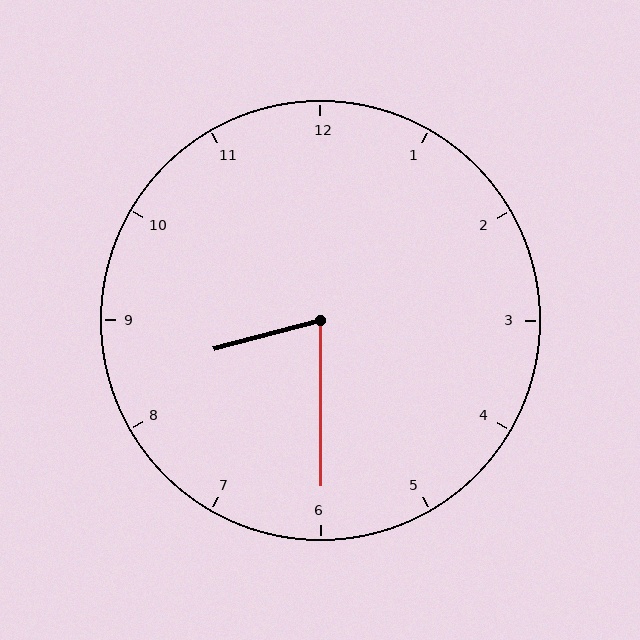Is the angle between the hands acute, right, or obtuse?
It is acute.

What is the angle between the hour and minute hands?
Approximately 75 degrees.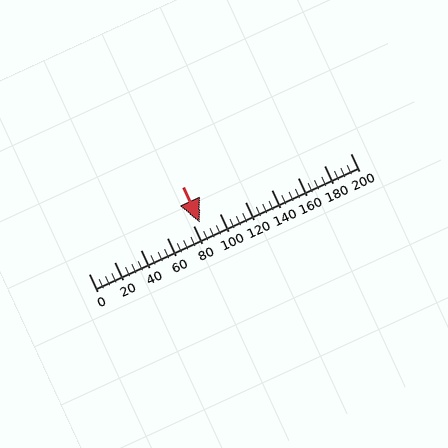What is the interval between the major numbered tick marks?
The major tick marks are spaced 20 units apart.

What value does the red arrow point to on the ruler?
The red arrow points to approximately 85.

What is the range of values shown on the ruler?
The ruler shows values from 0 to 200.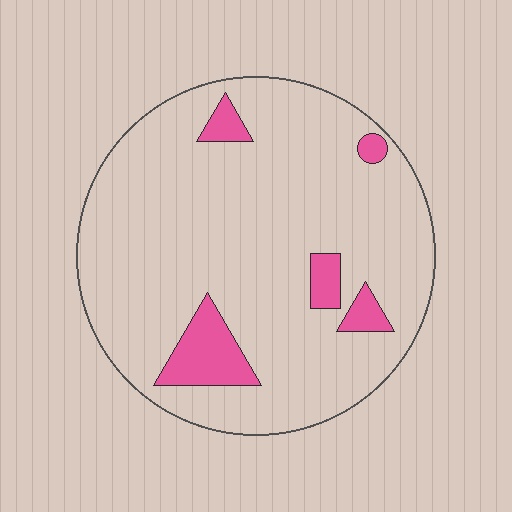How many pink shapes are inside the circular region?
5.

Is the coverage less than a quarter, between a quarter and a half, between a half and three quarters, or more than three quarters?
Less than a quarter.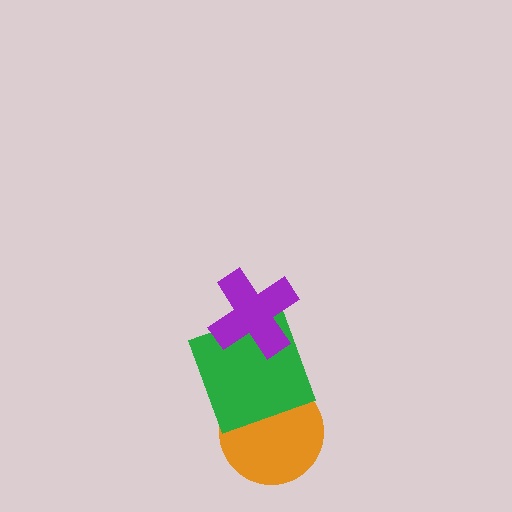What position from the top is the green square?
The green square is 2nd from the top.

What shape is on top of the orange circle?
The green square is on top of the orange circle.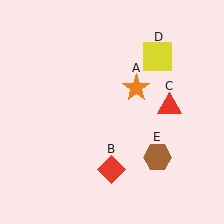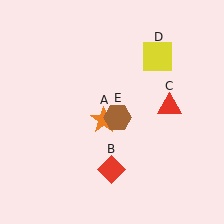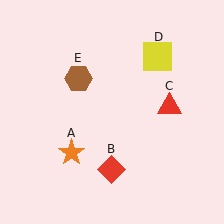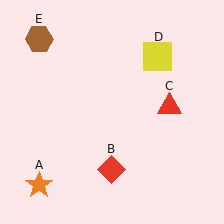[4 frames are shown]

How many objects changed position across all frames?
2 objects changed position: orange star (object A), brown hexagon (object E).